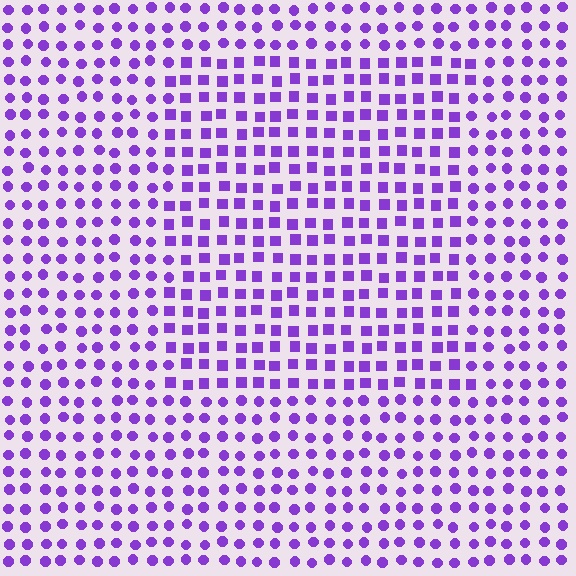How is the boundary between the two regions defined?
The boundary is defined by a change in element shape: squares inside vs. circles outside. All elements share the same color and spacing.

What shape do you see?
I see a rectangle.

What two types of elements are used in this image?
The image uses squares inside the rectangle region and circles outside it.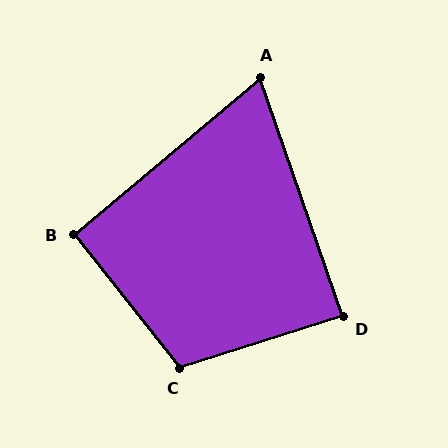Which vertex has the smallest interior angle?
A, at approximately 69 degrees.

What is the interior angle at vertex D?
Approximately 88 degrees (approximately right).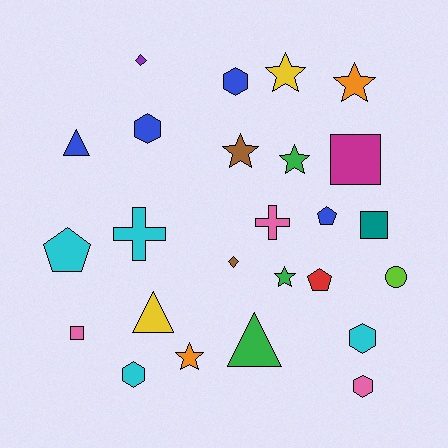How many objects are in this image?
There are 25 objects.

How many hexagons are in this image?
There are 5 hexagons.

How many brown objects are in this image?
There are 2 brown objects.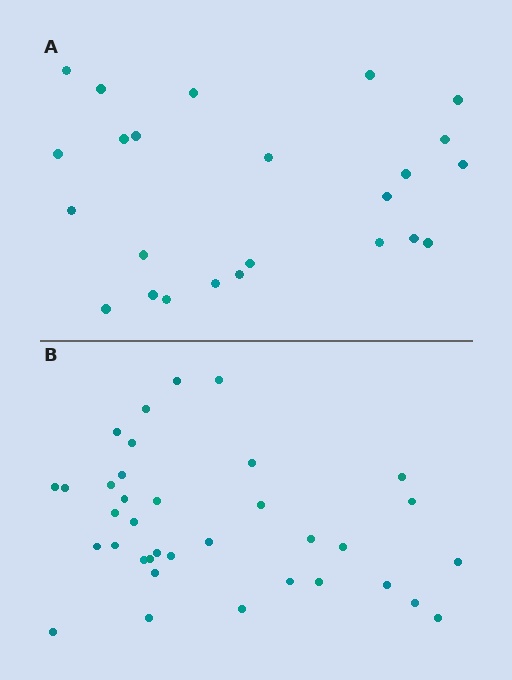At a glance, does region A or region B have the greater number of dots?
Region B (the bottom region) has more dots.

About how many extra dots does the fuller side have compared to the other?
Region B has roughly 12 or so more dots than region A.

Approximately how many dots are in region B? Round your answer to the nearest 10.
About 40 dots. (The exact count is 36, which rounds to 40.)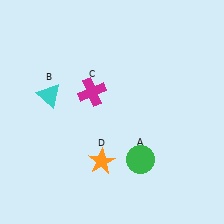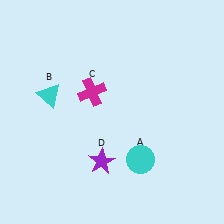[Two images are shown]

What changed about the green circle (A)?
In Image 1, A is green. In Image 2, it changed to cyan.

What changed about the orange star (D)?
In Image 1, D is orange. In Image 2, it changed to purple.